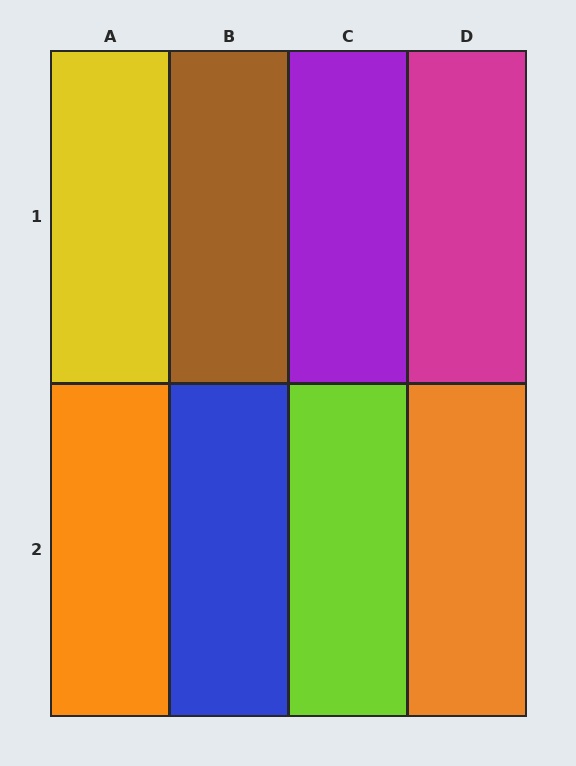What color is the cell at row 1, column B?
Brown.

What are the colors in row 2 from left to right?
Orange, blue, lime, orange.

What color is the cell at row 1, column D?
Magenta.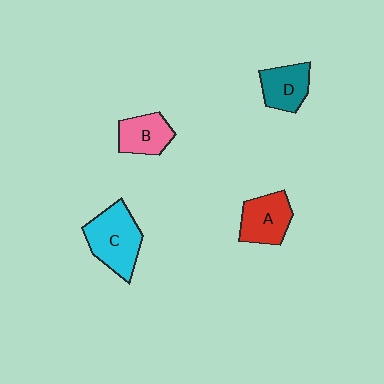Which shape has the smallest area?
Shape B (pink).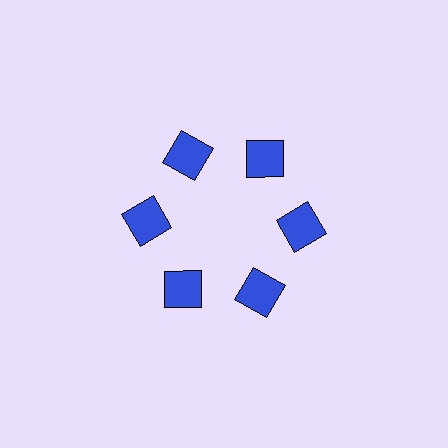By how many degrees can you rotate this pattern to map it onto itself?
The pattern maps onto itself every 60 degrees of rotation.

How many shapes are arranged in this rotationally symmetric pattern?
There are 6 shapes, arranged in 6 groups of 1.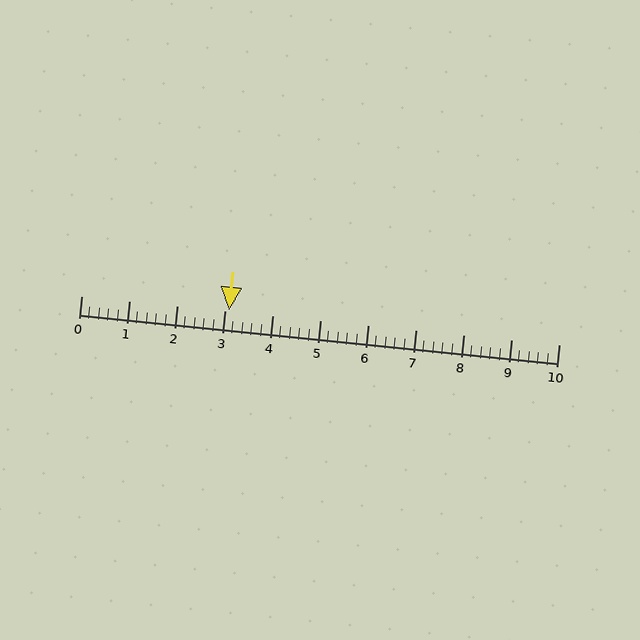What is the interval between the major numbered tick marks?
The major tick marks are spaced 1 units apart.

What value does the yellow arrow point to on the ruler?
The yellow arrow points to approximately 3.1.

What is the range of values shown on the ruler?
The ruler shows values from 0 to 10.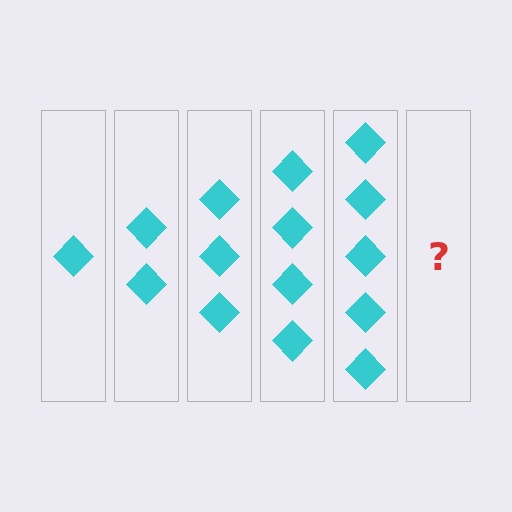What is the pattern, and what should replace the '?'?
The pattern is that each step adds one more diamond. The '?' should be 6 diamonds.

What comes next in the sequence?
The next element should be 6 diamonds.